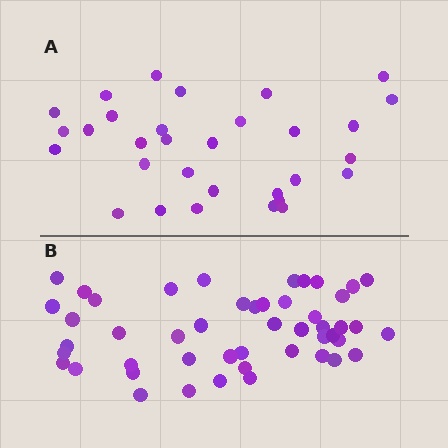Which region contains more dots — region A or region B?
Region B (the bottom region) has more dots.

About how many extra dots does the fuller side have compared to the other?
Region B has approximately 15 more dots than region A.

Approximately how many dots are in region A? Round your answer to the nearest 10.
About 30 dots. (The exact count is 31, which rounds to 30.)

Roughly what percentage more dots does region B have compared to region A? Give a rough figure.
About 55% more.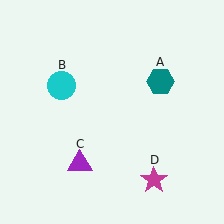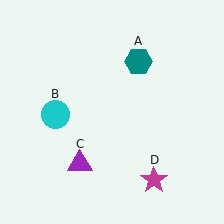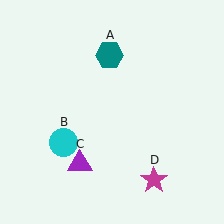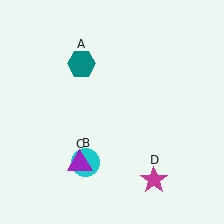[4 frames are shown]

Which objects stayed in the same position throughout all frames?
Purple triangle (object C) and magenta star (object D) remained stationary.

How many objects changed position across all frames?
2 objects changed position: teal hexagon (object A), cyan circle (object B).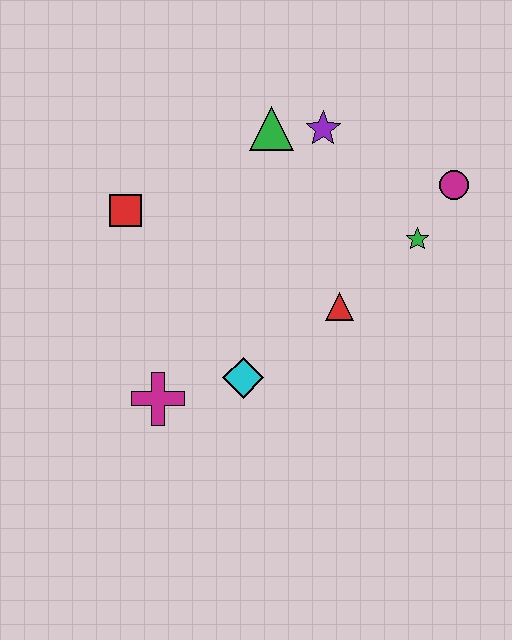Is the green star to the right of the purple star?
Yes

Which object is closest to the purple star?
The green triangle is closest to the purple star.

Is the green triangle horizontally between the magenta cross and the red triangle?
Yes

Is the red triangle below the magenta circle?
Yes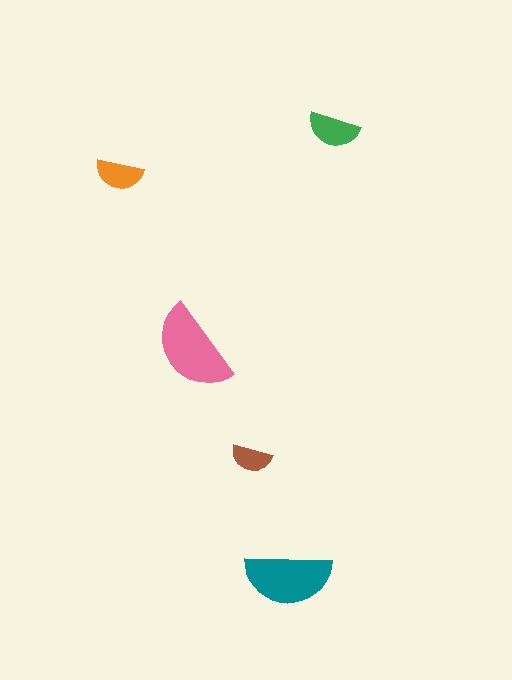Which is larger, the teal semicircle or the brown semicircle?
The teal one.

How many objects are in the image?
There are 5 objects in the image.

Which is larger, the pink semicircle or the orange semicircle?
The pink one.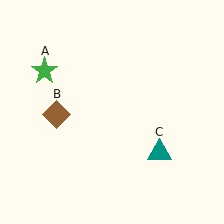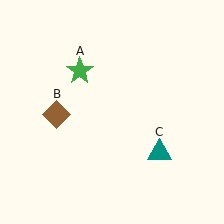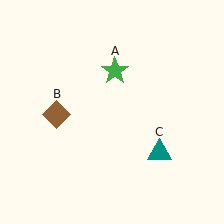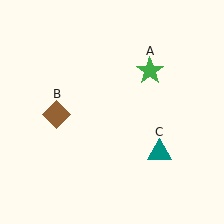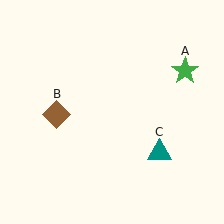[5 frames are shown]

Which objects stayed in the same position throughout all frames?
Brown diamond (object B) and teal triangle (object C) remained stationary.